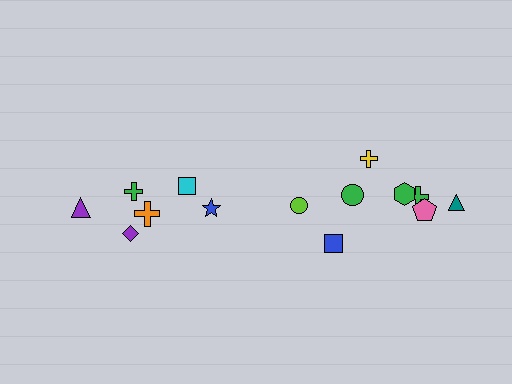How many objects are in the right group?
There are 8 objects.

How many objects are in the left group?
There are 6 objects.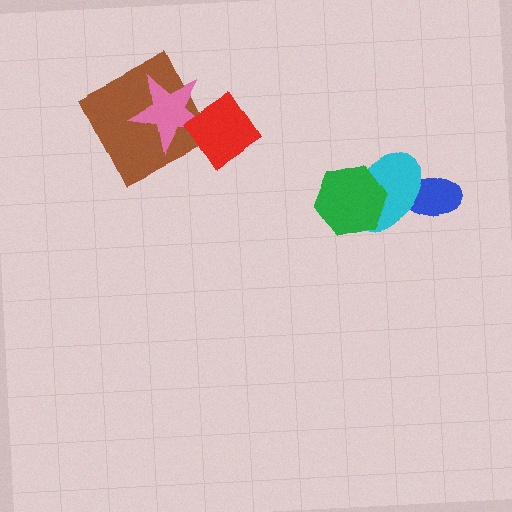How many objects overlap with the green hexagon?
1 object overlaps with the green hexagon.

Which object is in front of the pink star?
The red diamond is in front of the pink star.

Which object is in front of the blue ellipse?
The cyan ellipse is in front of the blue ellipse.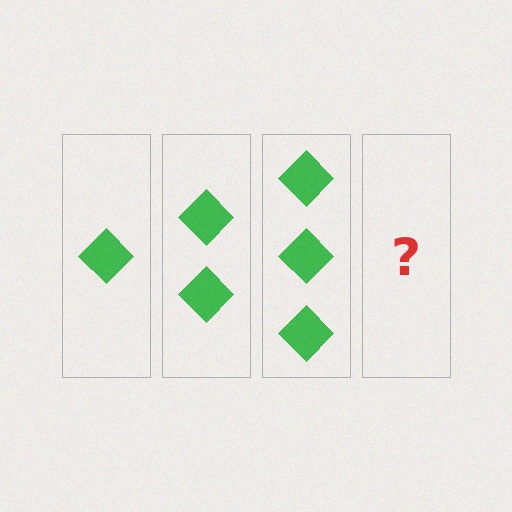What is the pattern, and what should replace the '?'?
The pattern is that each step adds one more diamond. The '?' should be 4 diamonds.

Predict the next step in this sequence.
The next step is 4 diamonds.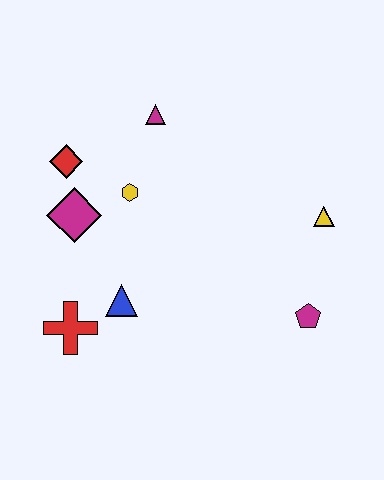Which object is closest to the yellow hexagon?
The magenta diamond is closest to the yellow hexagon.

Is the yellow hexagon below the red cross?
No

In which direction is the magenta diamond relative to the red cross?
The magenta diamond is above the red cross.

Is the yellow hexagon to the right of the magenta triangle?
No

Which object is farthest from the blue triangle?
The yellow triangle is farthest from the blue triangle.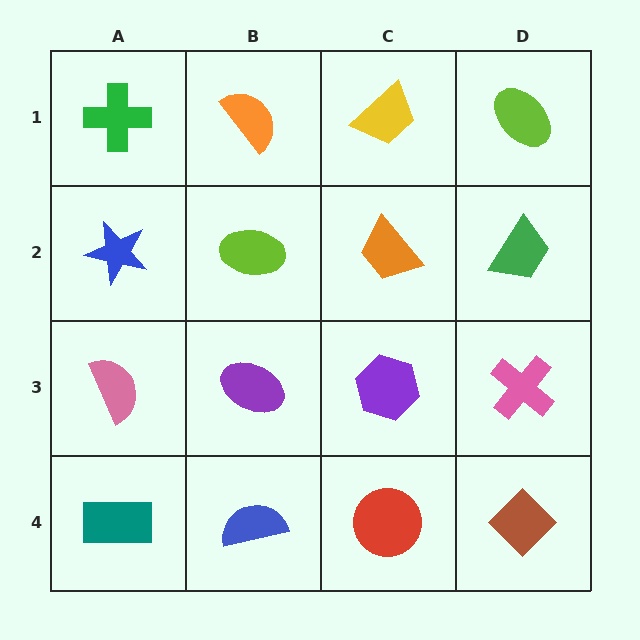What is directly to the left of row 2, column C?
A lime ellipse.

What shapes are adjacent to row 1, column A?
A blue star (row 2, column A), an orange semicircle (row 1, column B).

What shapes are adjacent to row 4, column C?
A purple hexagon (row 3, column C), a blue semicircle (row 4, column B), a brown diamond (row 4, column D).